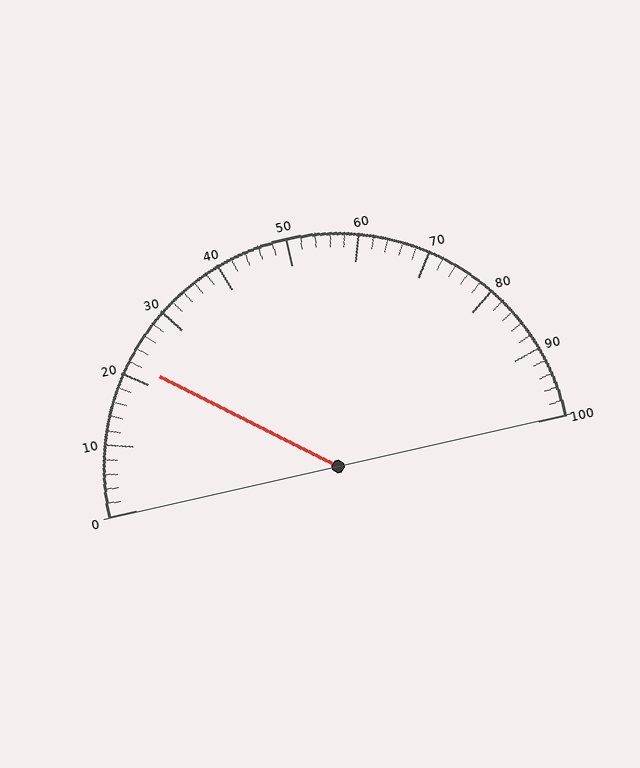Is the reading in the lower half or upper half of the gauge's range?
The reading is in the lower half of the range (0 to 100).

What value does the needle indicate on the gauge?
The needle indicates approximately 22.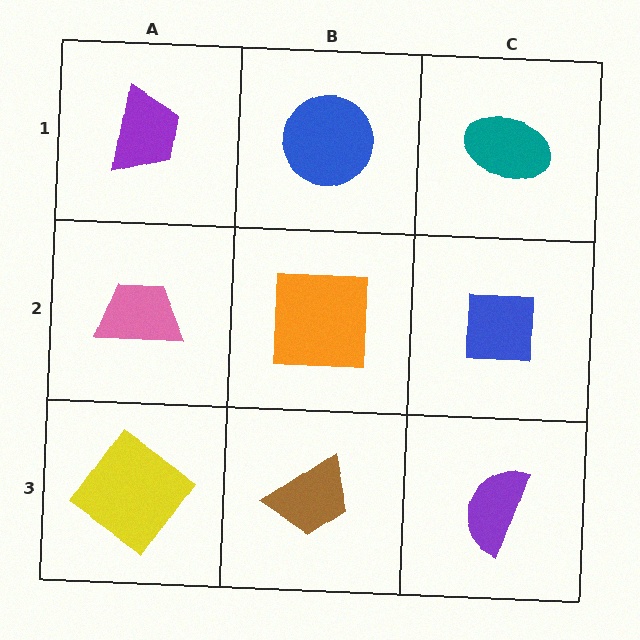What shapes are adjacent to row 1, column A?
A pink trapezoid (row 2, column A), a blue circle (row 1, column B).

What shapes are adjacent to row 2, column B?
A blue circle (row 1, column B), a brown trapezoid (row 3, column B), a pink trapezoid (row 2, column A), a blue square (row 2, column C).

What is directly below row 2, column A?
A yellow diamond.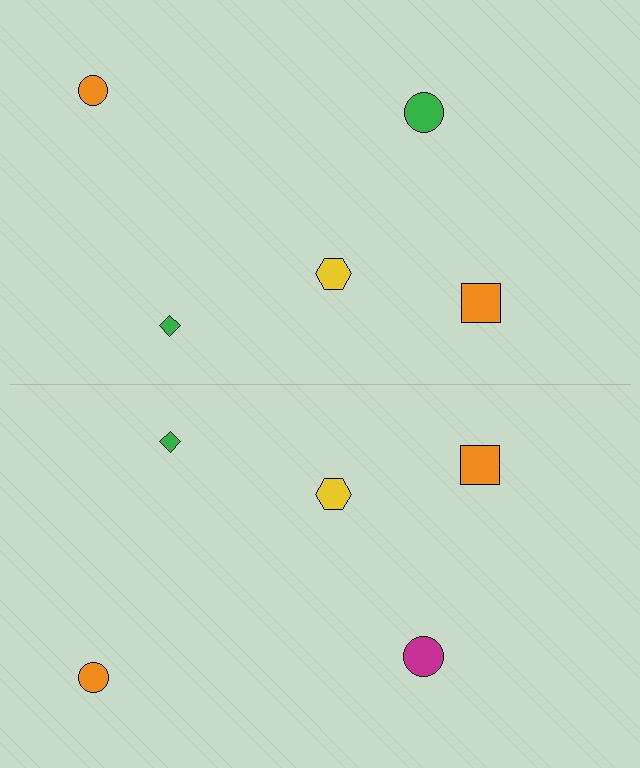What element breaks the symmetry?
The magenta circle on the bottom side breaks the symmetry — its mirror counterpart is green.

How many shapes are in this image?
There are 10 shapes in this image.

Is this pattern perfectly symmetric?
No, the pattern is not perfectly symmetric. The magenta circle on the bottom side breaks the symmetry — its mirror counterpart is green.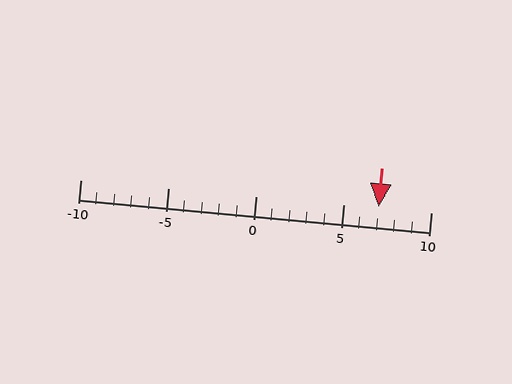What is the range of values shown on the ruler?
The ruler shows values from -10 to 10.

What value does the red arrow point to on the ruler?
The red arrow points to approximately 7.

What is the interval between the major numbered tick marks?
The major tick marks are spaced 5 units apart.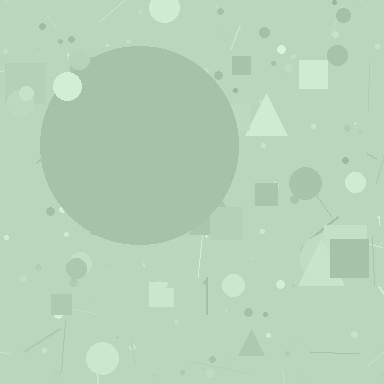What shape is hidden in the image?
A circle is hidden in the image.